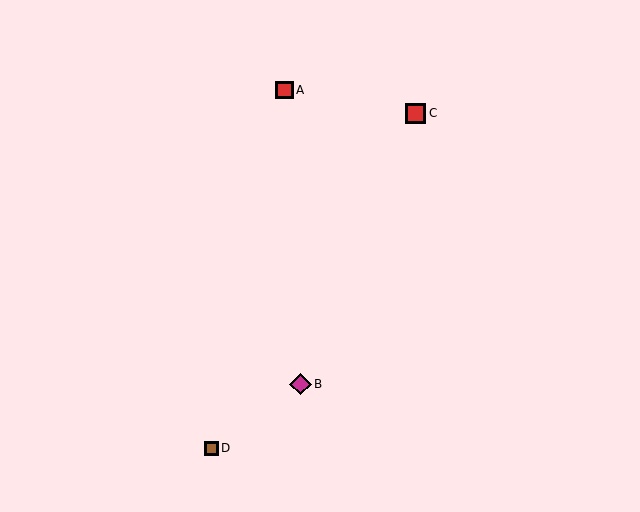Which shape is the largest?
The magenta diamond (labeled B) is the largest.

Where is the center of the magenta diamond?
The center of the magenta diamond is at (301, 384).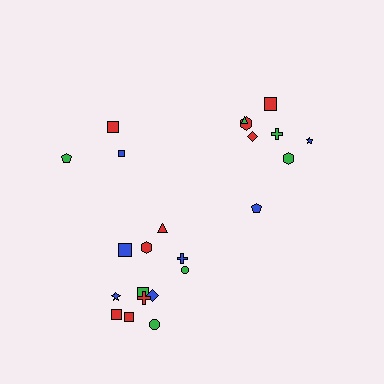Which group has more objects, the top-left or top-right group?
The top-right group.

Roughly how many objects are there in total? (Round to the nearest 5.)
Roughly 25 objects in total.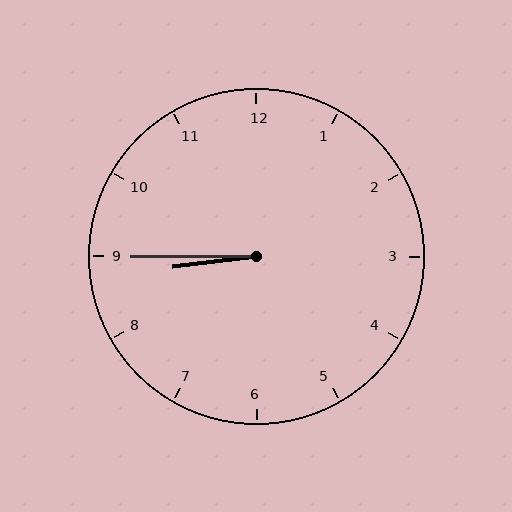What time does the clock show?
8:45.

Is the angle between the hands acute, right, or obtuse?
It is acute.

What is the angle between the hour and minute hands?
Approximately 8 degrees.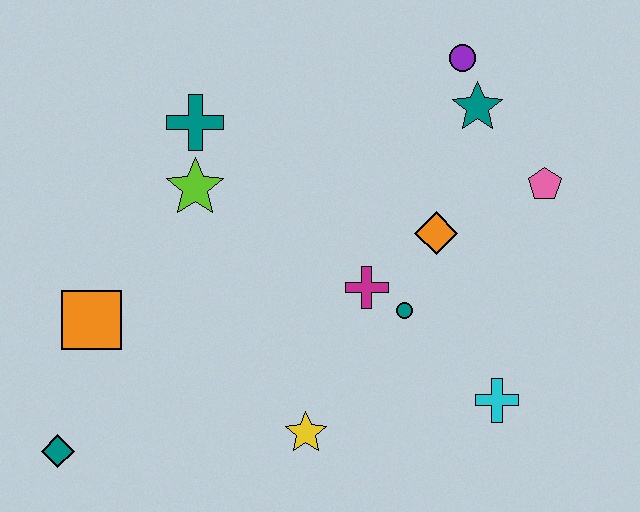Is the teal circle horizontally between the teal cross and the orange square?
No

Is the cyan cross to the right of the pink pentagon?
No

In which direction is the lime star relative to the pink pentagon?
The lime star is to the left of the pink pentagon.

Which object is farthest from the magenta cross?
The teal diamond is farthest from the magenta cross.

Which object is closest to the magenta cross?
The teal circle is closest to the magenta cross.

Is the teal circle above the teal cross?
No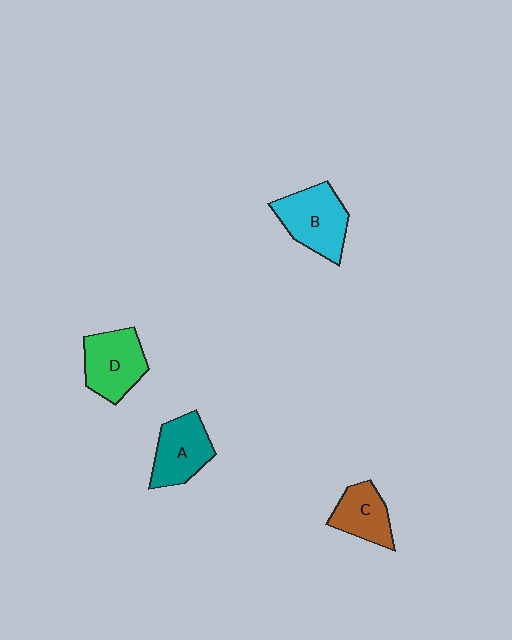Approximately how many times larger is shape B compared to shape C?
Approximately 1.4 times.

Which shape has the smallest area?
Shape C (brown).